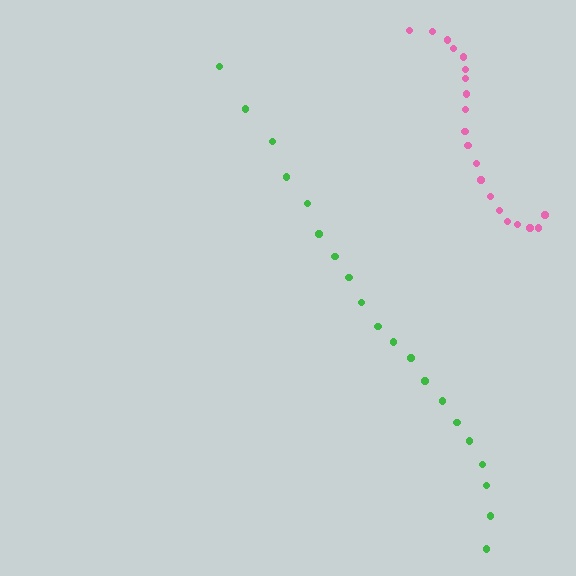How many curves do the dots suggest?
There are 2 distinct paths.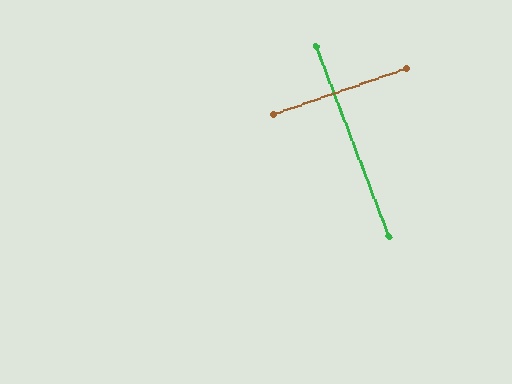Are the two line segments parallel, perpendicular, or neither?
Perpendicular — they meet at approximately 88°.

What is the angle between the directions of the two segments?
Approximately 88 degrees.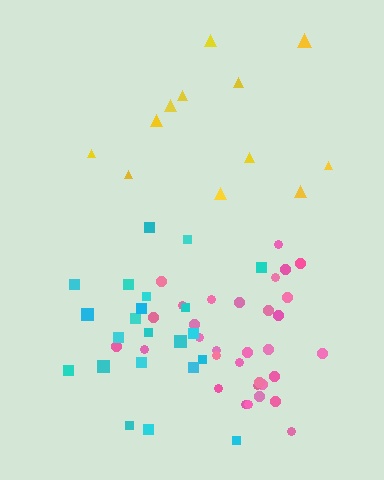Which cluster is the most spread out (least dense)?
Yellow.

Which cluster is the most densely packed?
Pink.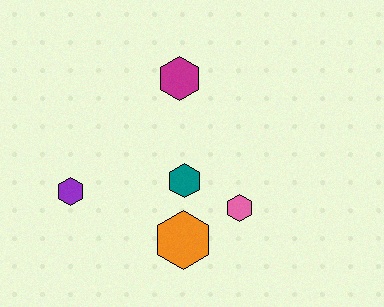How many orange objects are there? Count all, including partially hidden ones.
There is 1 orange object.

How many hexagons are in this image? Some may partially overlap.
There are 5 hexagons.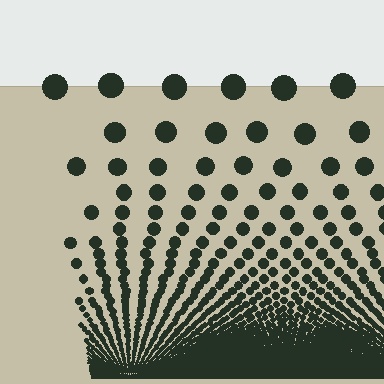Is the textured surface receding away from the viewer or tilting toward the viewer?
The surface appears to tilt toward the viewer. Texture elements get larger and sparser toward the top.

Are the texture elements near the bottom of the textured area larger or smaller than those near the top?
Smaller. The gradient is inverted — elements near the bottom are smaller and denser.